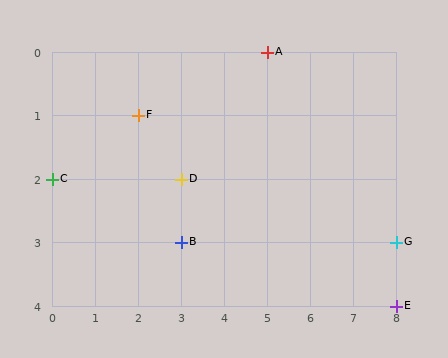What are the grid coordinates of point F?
Point F is at grid coordinates (2, 1).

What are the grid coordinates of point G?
Point G is at grid coordinates (8, 3).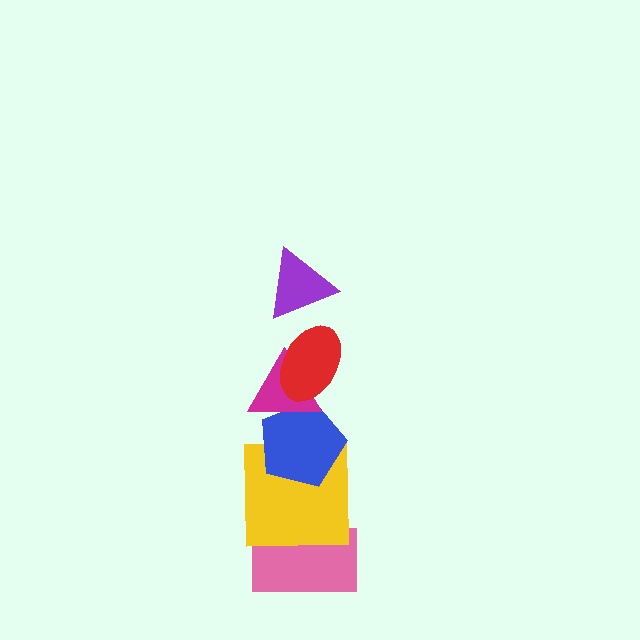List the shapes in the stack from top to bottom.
From top to bottom: the purple triangle, the red ellipse, the magenta triangle, the blue pentagon, the yellow square, the pink rectangle.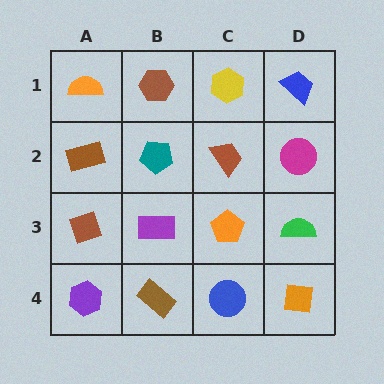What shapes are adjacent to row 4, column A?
A brown diamond (row 3, column A), a brown rectangle (row 4, column B).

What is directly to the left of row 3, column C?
A purple rectangle.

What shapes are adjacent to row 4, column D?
A green semicircle (row 3, column D), a blue circle (row 4, column C).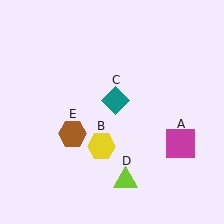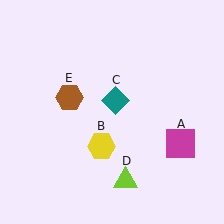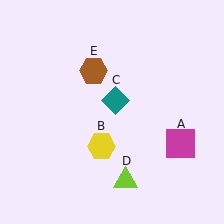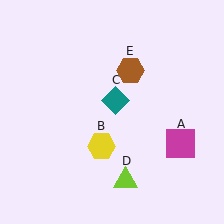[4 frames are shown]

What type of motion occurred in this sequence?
The brown hexagon (object E) rotated clockwise around the center of the scene.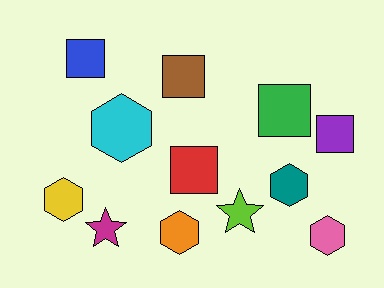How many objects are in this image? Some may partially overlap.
There are 12 objects.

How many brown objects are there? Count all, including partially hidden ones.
There is 1 brown object.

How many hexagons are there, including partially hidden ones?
There are 5 hexagons.